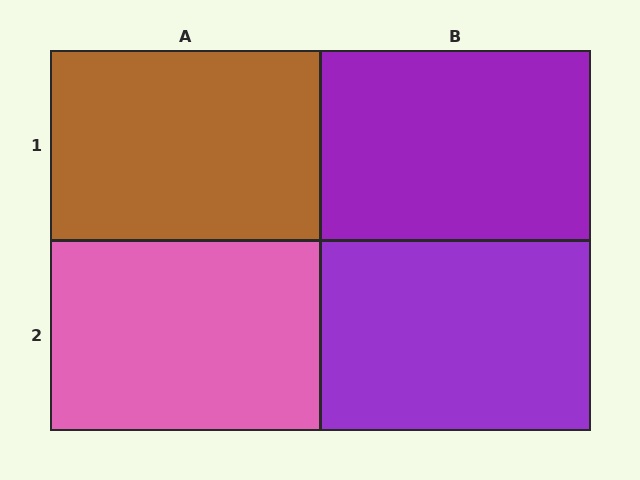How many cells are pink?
1 cell is pink.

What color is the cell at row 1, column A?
Brown.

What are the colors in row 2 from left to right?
Pink, purple.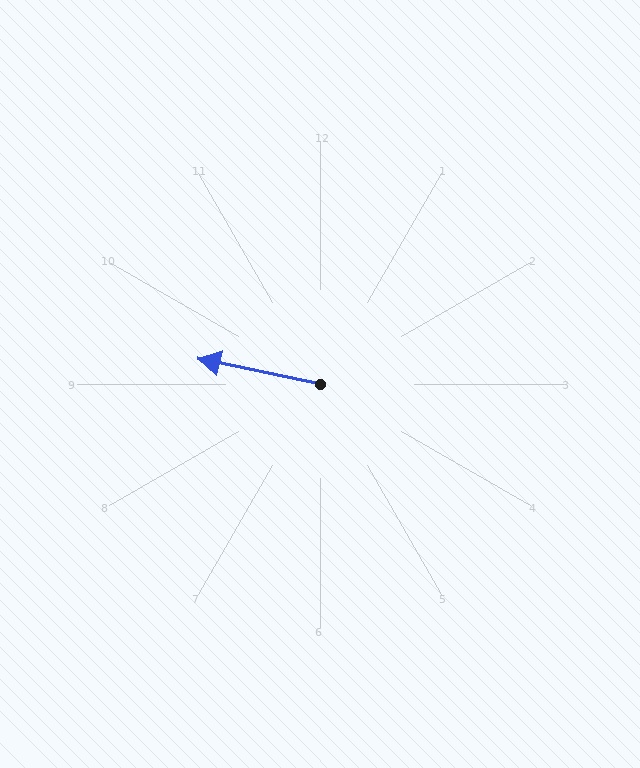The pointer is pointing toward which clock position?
Roughly 9 o'clock.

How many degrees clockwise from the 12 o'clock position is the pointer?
Approximately 282 degrees.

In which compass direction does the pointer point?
West.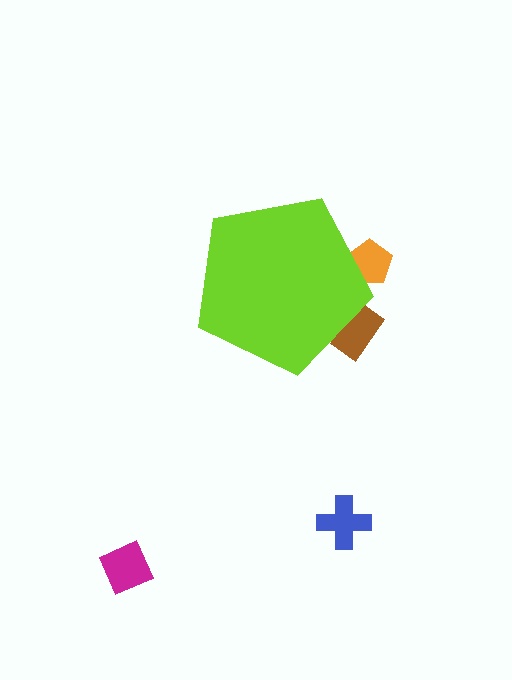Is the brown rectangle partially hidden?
Yes, the brown rectangle is partially hidden behind the lime pentagon.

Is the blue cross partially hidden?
No, the blue cross is fully visible.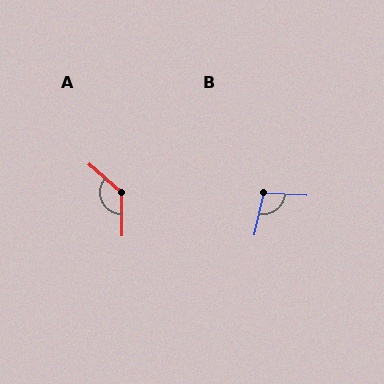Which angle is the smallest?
B, at approximately 100 degrees.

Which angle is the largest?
A, at approximately 132 degrees.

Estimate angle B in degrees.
Approximately 100 degrees.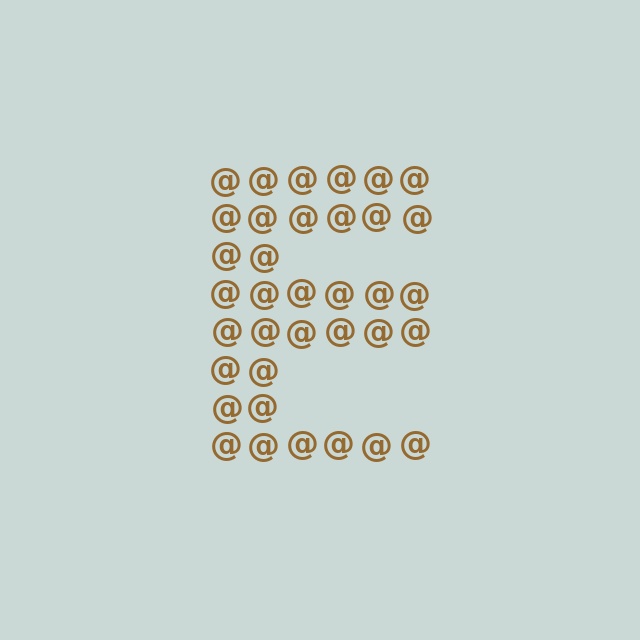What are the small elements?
The small elements are at signs.